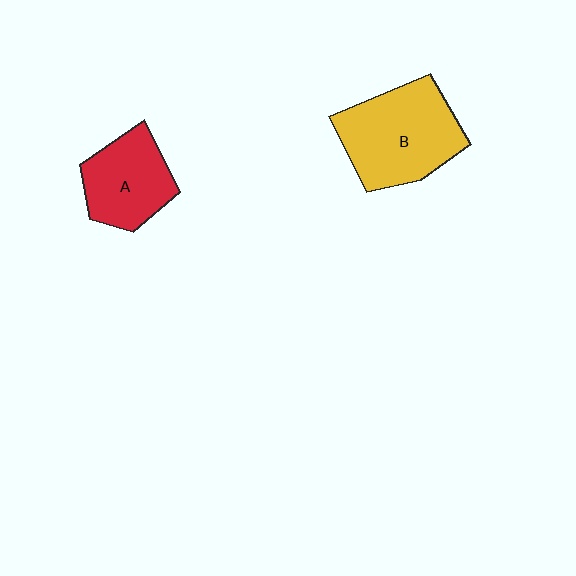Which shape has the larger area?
Shape B (yellow).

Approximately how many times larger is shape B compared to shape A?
Approximately 1.4 times.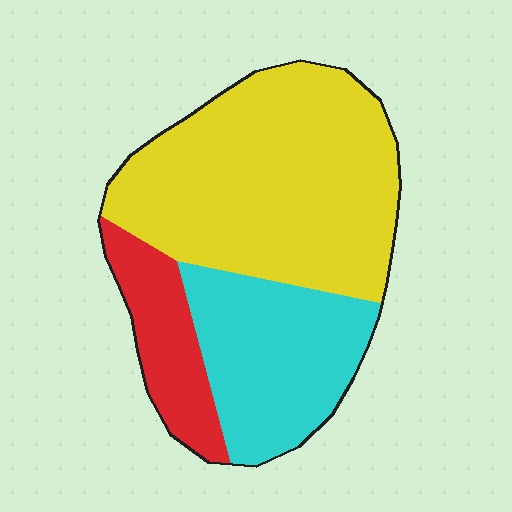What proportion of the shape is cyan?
Cyan covers roughly 30% of the shape.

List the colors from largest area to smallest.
From largest to smallest: yellow, cyan, red.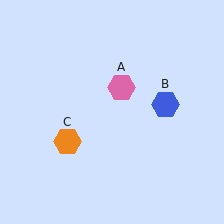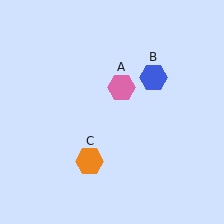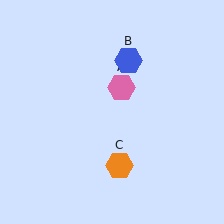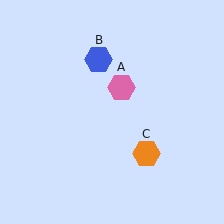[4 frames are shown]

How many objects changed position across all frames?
2 objects changed position: blue hexagon (object B), orange hexagon (object C).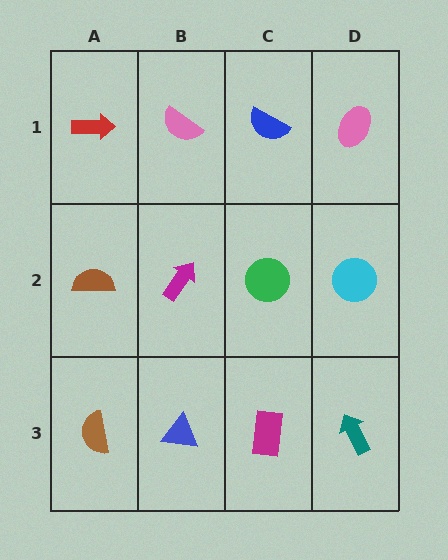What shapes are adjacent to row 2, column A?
A red arrow (row 1, column A), a brown semicircle (row 3, column A), a magenta arrow (row 2, column B).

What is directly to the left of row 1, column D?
A blue semicircle.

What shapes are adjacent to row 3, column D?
A cyan circle (row 2, column D), a magenta rectangle (row 3, column C).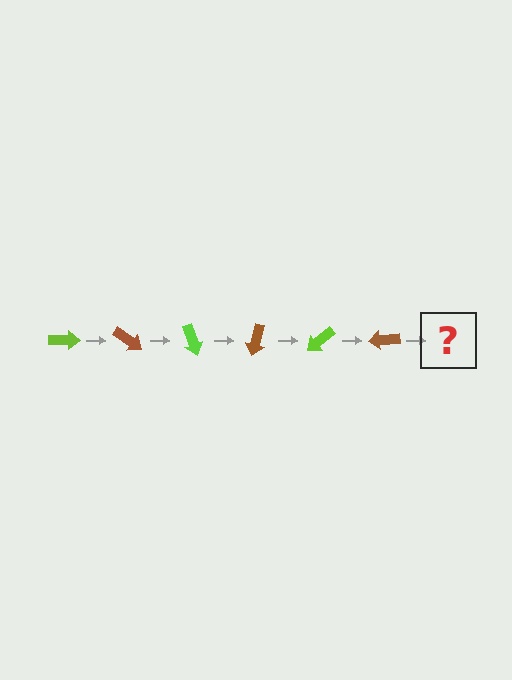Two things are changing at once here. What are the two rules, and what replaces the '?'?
The two rules are that it rotates 35 degrees each step and the color cycles through lime and brown. The '?' should be a lime arrow, rotated 210 degrees from the start.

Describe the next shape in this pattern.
It should be a lime arrow, rotated 210 degrees from the start.